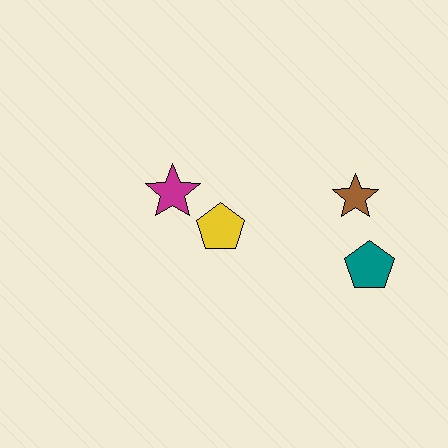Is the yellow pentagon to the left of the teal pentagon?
Yes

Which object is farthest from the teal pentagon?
The magenta star is farthest from the teal pentagon.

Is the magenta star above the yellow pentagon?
Yes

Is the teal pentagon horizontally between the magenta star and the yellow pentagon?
No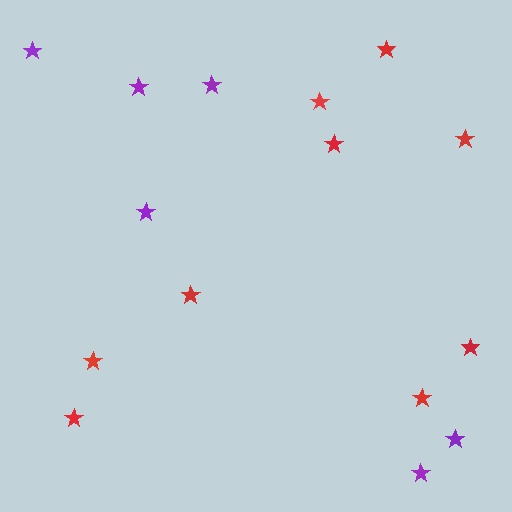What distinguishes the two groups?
There are 2 groups: one group of purple stars (6) and one group of red stars (9).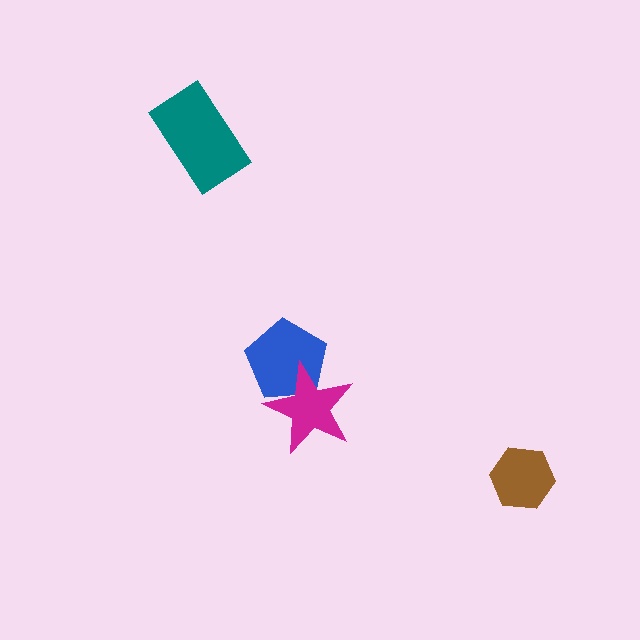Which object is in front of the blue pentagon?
The magenta star is in front of the blue pentagon.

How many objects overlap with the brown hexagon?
0 objects overlap with the brown hexagon.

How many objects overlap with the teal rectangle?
0 objects overlap with the teal rectangle.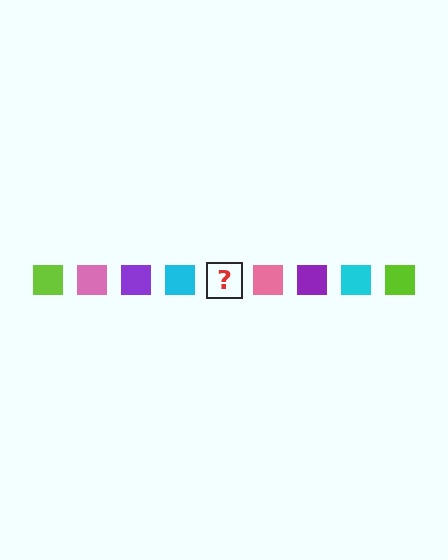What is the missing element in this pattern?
The missing element is a lime square.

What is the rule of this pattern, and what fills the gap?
The rule is that the pattern cycles through lime, pink, purple, cyan squares. The gap should be filled with a lime square.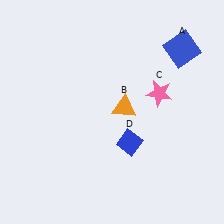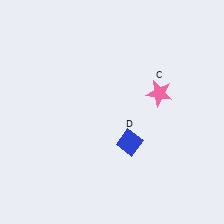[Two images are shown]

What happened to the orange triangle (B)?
The orange triangle (B) was removed in Image 2. It was in the top-right area of Image 1.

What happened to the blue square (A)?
The blue square (A) was removed in Image 2. It was in the top-right area of Image 1.